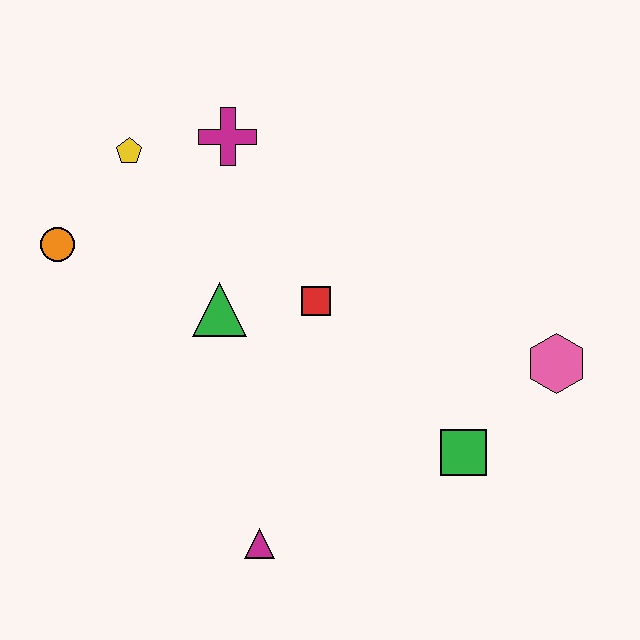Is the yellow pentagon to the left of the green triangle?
Yes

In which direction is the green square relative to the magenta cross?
The green square is below the magenta cross.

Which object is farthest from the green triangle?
The pink hexagon is farthest from the green triangle.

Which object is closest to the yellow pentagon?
The magenta cross is closest to the yellow pentagon.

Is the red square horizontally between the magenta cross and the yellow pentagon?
No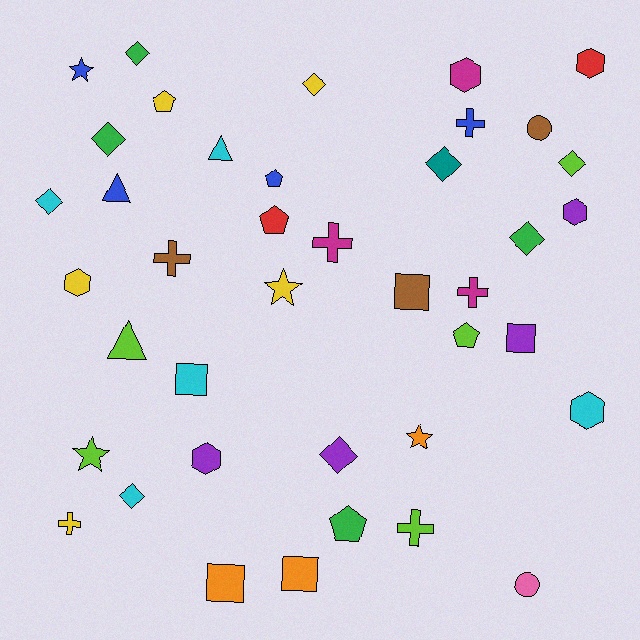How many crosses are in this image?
There are 6 crosses.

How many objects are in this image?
There are 40 objects.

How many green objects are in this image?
There are 4 green objects.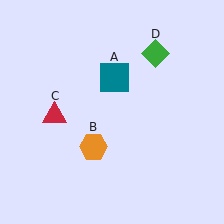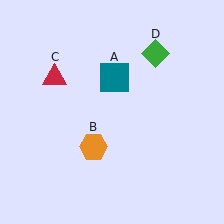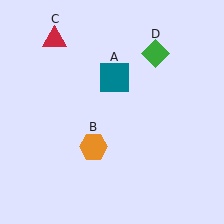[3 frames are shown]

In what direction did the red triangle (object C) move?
The red triangle (object C) moved up.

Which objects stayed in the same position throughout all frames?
Teal square (object A) and orange hexagon (object B) and green diamond (object D) remained stationary.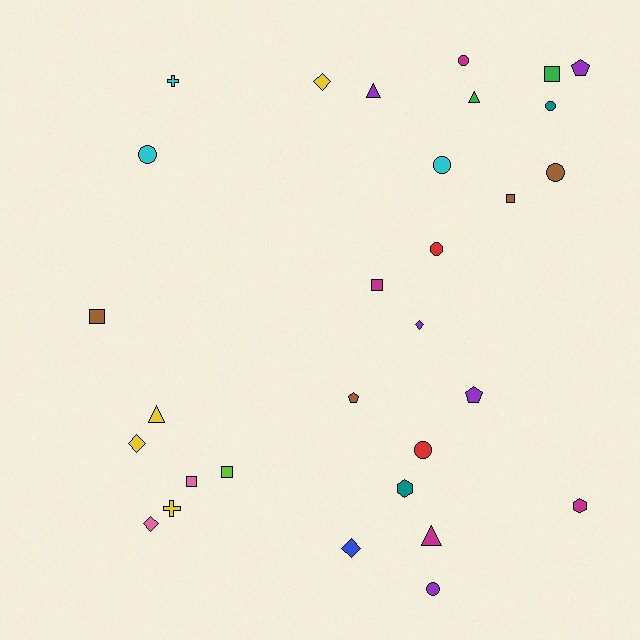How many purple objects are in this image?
There are 5 purple objects.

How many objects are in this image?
There are 30 objects.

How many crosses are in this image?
There are 2 crosses.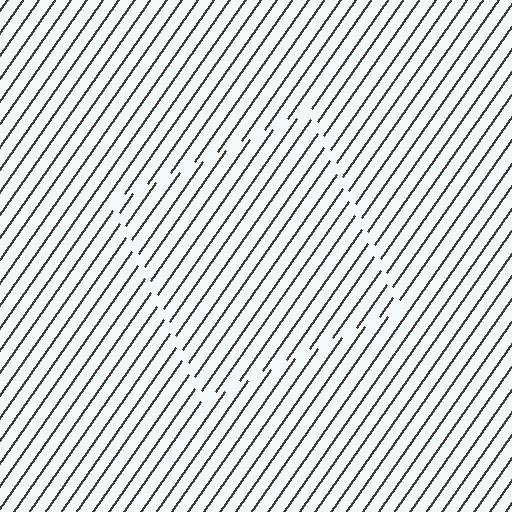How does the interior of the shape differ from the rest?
The interior of the shape contains the same grating, shifted by half a period — the contour is defined by the phase discontinuity where line-ends from the inner and outer gratings abut.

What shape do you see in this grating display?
An illusory square. The interior of the shape contains the same grating, shifted by half a period — the contour is defined by the phase discontinuity where line-ends from the inner and outer gratings abut.